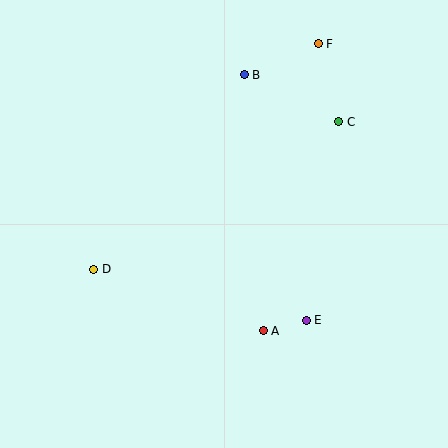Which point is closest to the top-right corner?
Point F is closest to the top-right corner.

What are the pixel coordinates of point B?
Point B is at (244, 75).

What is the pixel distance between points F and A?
The distance between F and A is 292 pixels.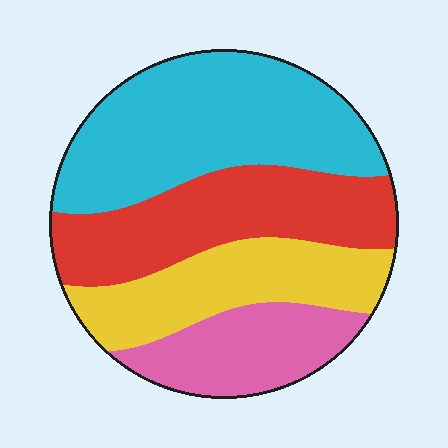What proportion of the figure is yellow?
Yellow takes up between a sixth and a third of the figure.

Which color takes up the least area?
Pink, at roughly 15%.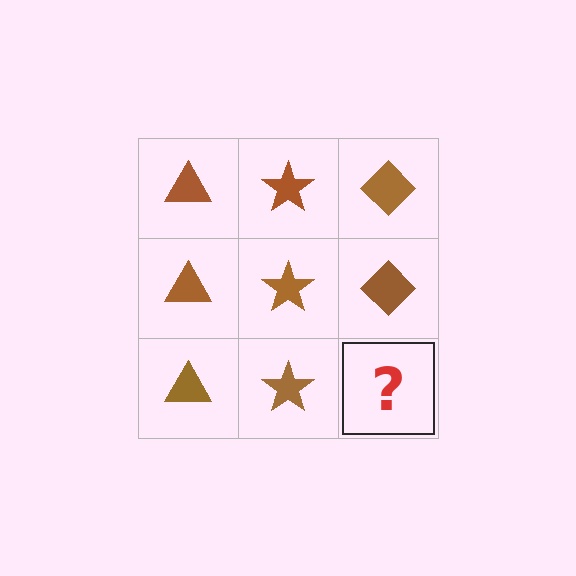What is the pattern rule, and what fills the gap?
The rule is that each column has a consistent shape. The gap should be filled with a brown diamond.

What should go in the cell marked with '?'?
The missing cell should contain a brown diamond.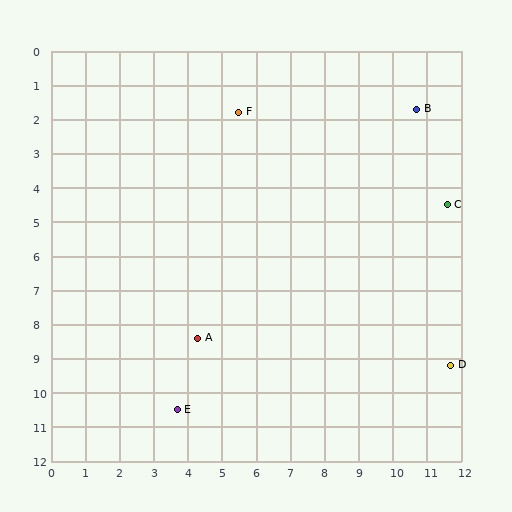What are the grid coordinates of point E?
Point E is at approximately (3.7, 10.5).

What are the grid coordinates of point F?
Point F is at approximately (5.5, 1.8).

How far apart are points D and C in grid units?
Points D and C are about 4.7 grid units apart.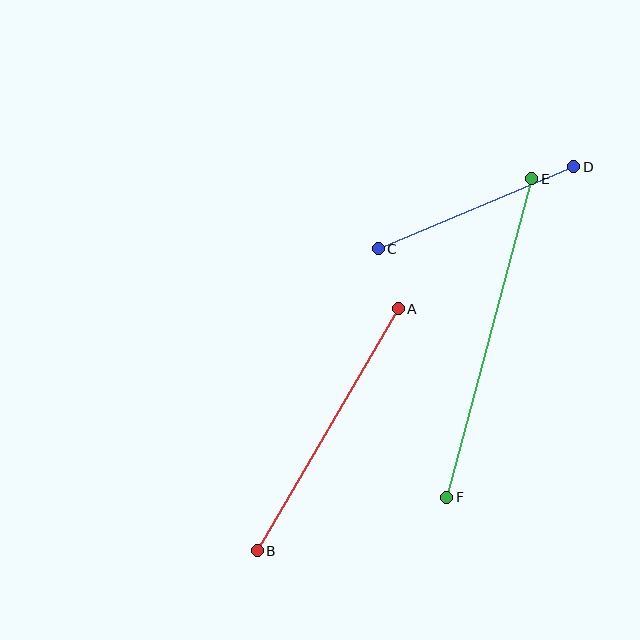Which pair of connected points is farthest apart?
Points E and F are farthest apart.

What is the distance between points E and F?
The distance is approximately 330 pixels.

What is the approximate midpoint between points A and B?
The midpoint is at approximately (328, 430) pixels.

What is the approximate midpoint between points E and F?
The midpoint is at approximately (489, 338) pixels.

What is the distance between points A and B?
The distance is approximately 280 pixels.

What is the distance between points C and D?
The distance is approximately 212 pixels.